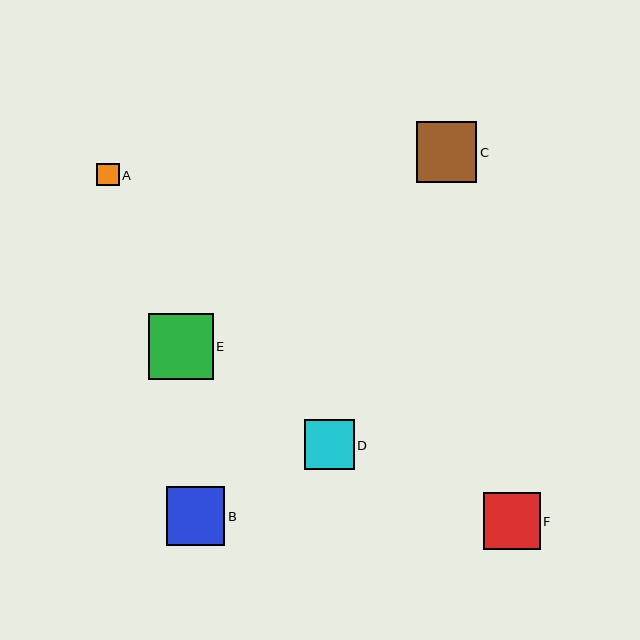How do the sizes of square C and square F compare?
Square C and square F are approximately the same size.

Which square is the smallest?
Square A is the smallest with a size of approximately 23 pixels.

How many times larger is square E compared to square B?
Square E is approximately 1.1 times the size of square B.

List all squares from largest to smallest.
From largest to smallest: E, C, B, F, D, A.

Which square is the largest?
Square E is the largest with a size of approximately 65 pixels.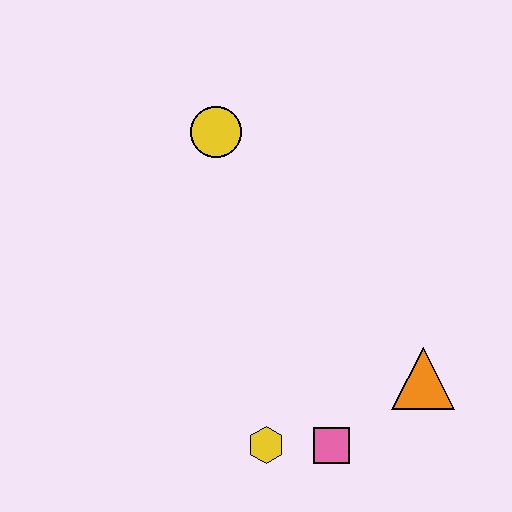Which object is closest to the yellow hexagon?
The pink square is closest to the yellow hexagon.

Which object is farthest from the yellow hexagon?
The yellow circle is farthest from the yellow hexagon.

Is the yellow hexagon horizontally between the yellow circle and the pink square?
Yes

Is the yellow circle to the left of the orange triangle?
Yes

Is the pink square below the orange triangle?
Yes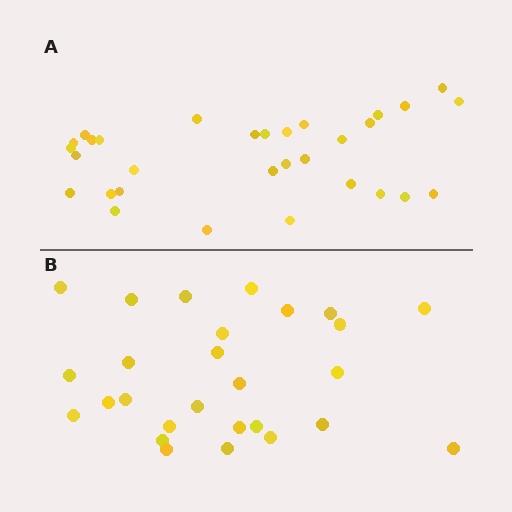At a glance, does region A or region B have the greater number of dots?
Region A (the top region) has more dots.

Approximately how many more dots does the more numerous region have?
Region A has about 4 more dots than region B.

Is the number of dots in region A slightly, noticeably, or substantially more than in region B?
Region A has only slightly more — the two regions are fairly close. The ratio is roughly 1.1 to 1.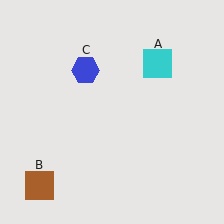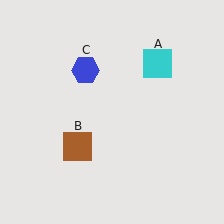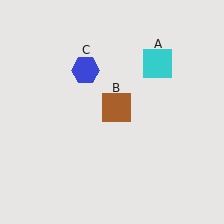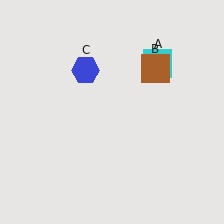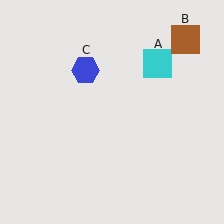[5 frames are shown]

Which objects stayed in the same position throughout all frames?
Cyan square (object A) and blue hexagon (object C) remained stationary.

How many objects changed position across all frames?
1 object changed position: brown square (object B).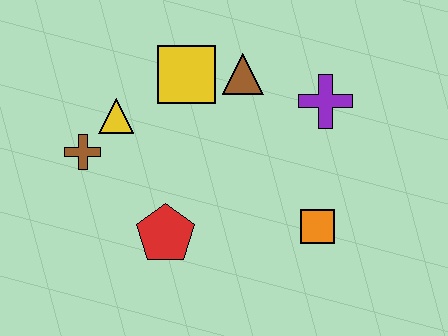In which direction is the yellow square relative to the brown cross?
The yellow square is to the right of the brown cross.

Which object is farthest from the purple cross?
The brown cross is farthest from the purple cross.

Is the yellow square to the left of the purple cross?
Yes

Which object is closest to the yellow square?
The brown triangle is closest to the yellow square.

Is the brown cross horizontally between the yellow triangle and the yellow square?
No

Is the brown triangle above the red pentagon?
Yes